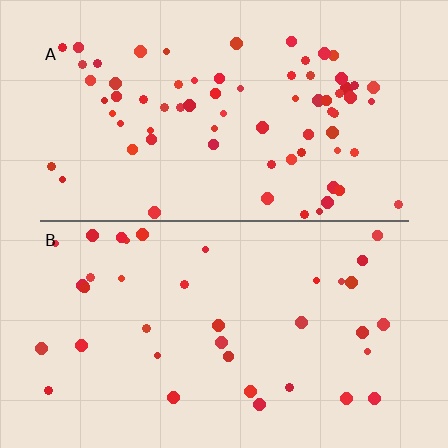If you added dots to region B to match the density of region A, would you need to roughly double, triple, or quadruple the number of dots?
Approximately double.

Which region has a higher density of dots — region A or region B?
A (the top).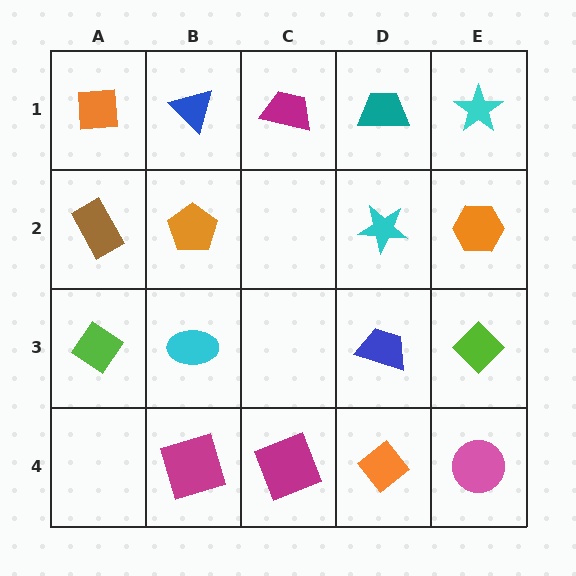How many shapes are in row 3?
4 shapes.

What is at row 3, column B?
A cyan ellipse.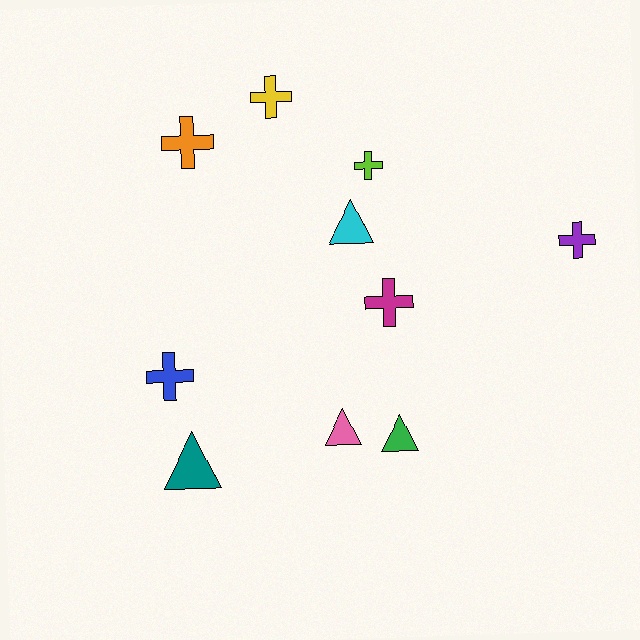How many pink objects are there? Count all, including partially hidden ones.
There is 1 pink object.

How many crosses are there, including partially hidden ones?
There are 6 crosses.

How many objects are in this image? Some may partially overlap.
There are 10 objects.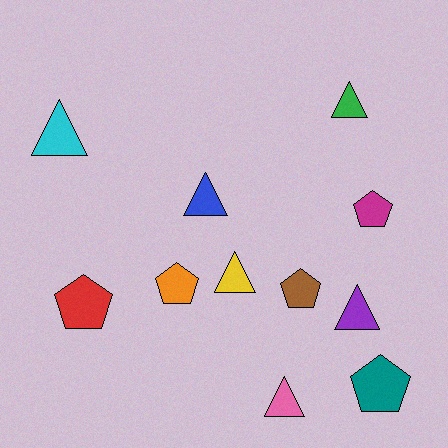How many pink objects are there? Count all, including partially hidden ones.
There is 1 pink object.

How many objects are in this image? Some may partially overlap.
There are 11 objects.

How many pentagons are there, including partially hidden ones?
There are 5 pentagons.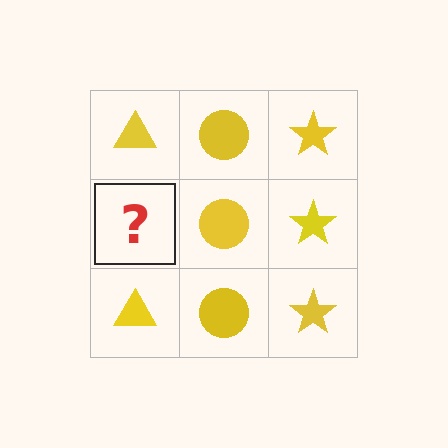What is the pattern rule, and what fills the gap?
The rule is that each column has a consistent shape. The gap should be filled with a yellow triangle.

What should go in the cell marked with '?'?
The missing cell should contain a yellow triangle.